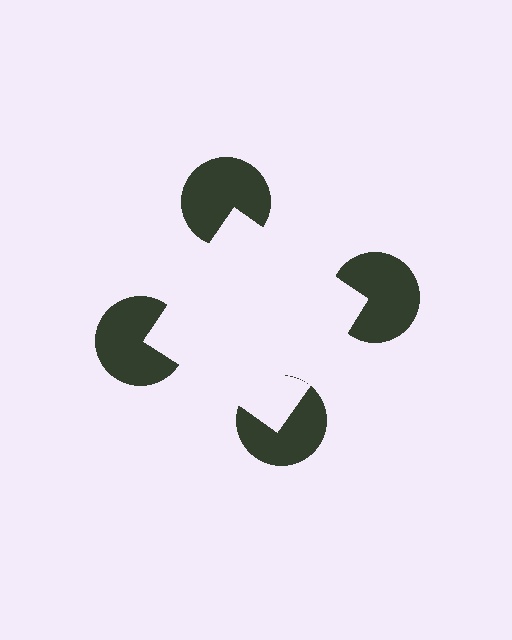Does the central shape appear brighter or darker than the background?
It typically appears slightly brighter than the background, even though no actual brightness change is drawn.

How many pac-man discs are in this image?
There are 4 — one at each vertex of the illusory square.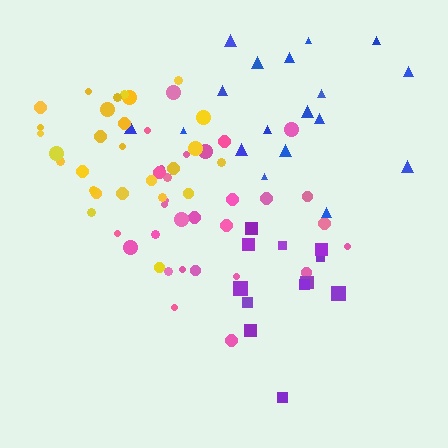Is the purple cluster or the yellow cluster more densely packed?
Yellow.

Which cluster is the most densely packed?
Yellow.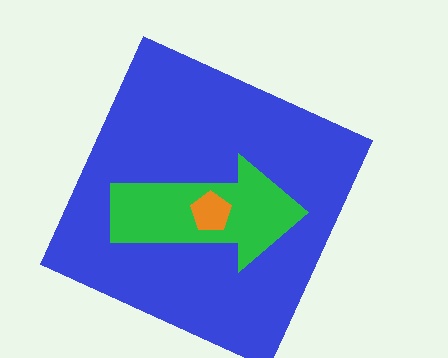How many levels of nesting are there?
3.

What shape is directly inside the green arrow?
The orange pentagon.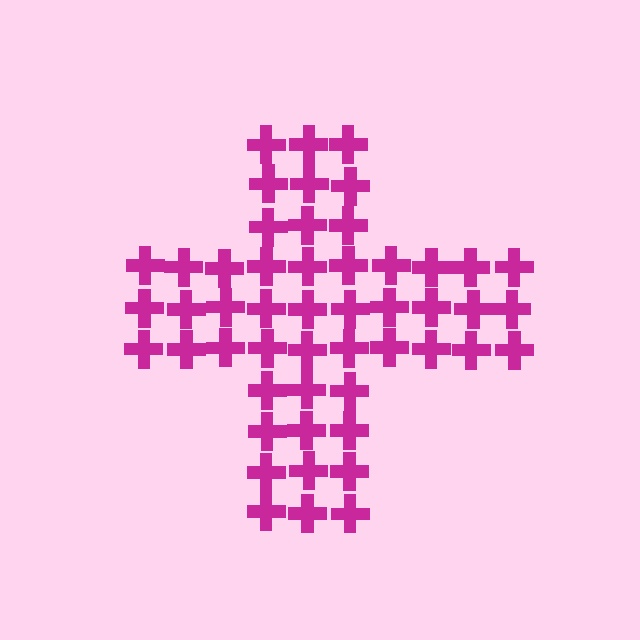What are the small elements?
The small elements are crosses.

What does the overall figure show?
The overall figure shows a cross.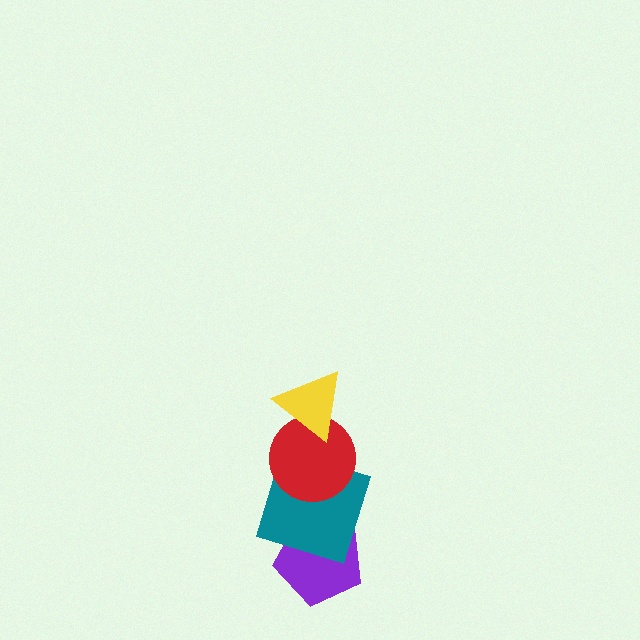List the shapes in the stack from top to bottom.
From top to bottom: the yellow triangle, the red circle, the teal square, the purple pentagon.